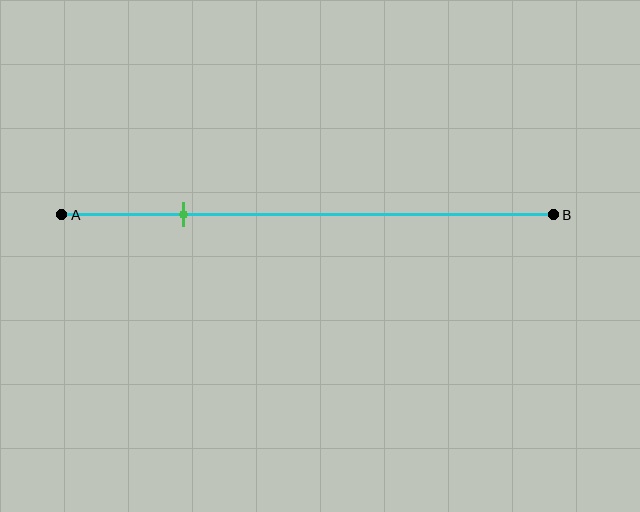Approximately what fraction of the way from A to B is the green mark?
The green mark is approximately 25% of the way from A to B.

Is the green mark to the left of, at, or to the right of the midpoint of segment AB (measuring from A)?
The green mark is to the left of the midpoint of segment AB.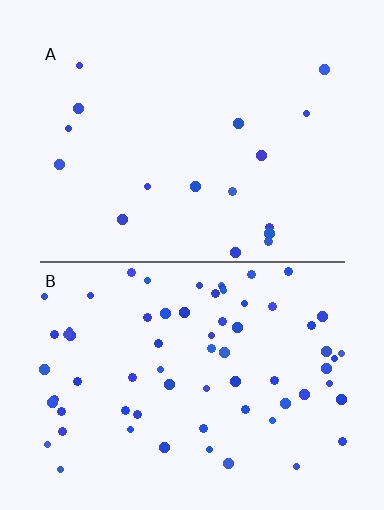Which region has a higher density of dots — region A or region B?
B (the bottom).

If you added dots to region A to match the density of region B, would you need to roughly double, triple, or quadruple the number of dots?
Approximately quadruple.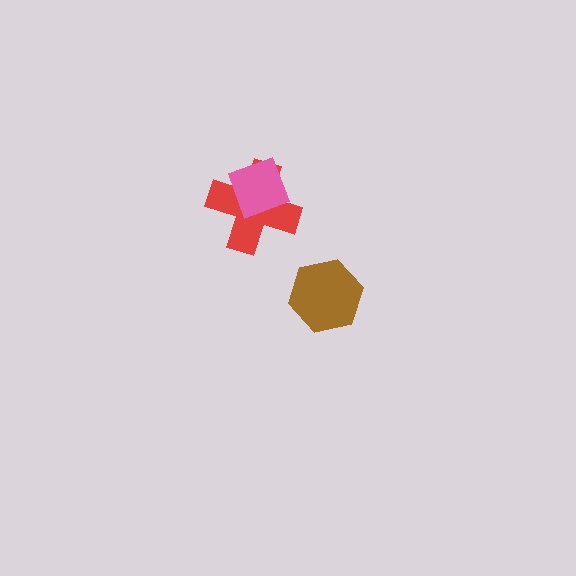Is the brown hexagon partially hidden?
No, no other shape covers it.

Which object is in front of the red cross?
The pink diamond is in front of the red cross.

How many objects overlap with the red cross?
1 object overlaps with the red cross.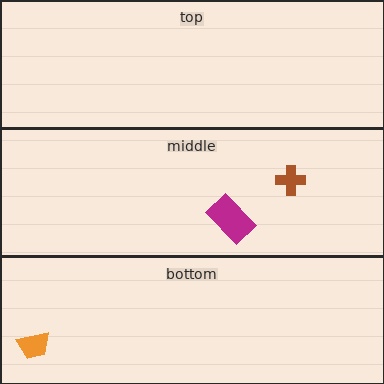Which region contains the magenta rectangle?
The middle region.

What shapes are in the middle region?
The brown cross, the magenta rectangle.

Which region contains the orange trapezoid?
The bottom region.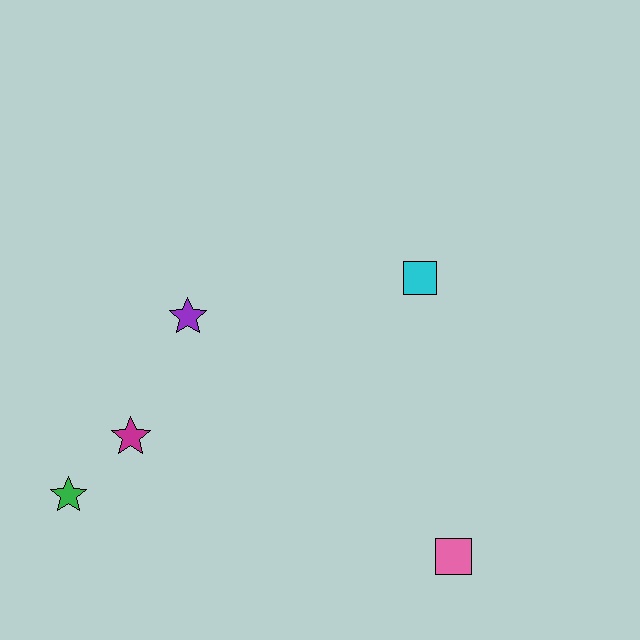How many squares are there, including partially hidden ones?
There are 2 squares.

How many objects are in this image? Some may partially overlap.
There are 5 objects.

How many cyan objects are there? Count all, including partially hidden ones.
There is 1 cyan object.